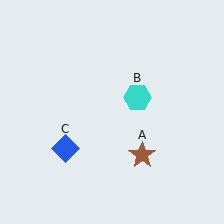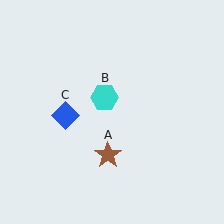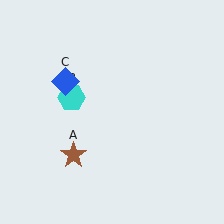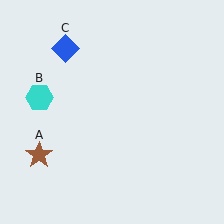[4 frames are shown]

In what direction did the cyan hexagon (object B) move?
The cyan hexagon (object B) moved left.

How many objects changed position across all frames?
3 objects changed position: brown star (object A), cyan hexagon (object B), blue diamond (object C).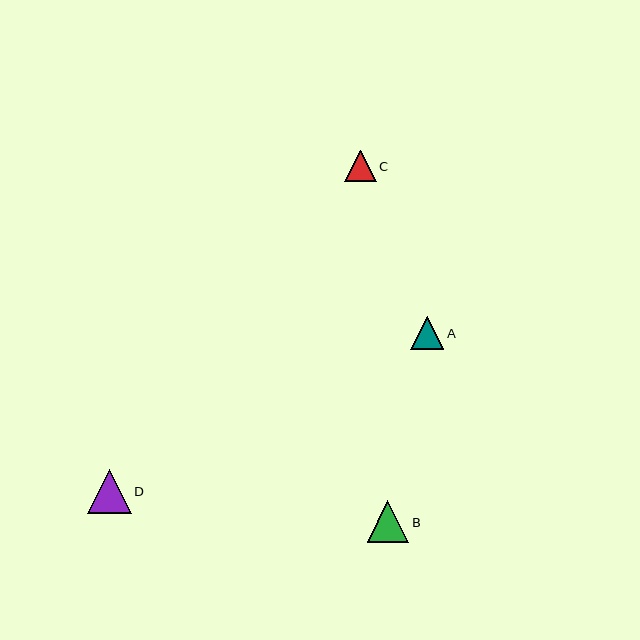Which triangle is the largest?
Triangle D is the largest with a size of approximately 44 pixels.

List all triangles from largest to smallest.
From largest to smallest: D, B, A, C.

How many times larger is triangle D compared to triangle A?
Triangle D is approximately 1.3 times the size of triangle A.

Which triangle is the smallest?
Triangle C is the smallest with a size of approximately 31 pixels.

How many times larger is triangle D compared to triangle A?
Triangle D is approximately 1.3 times the size of triangle A.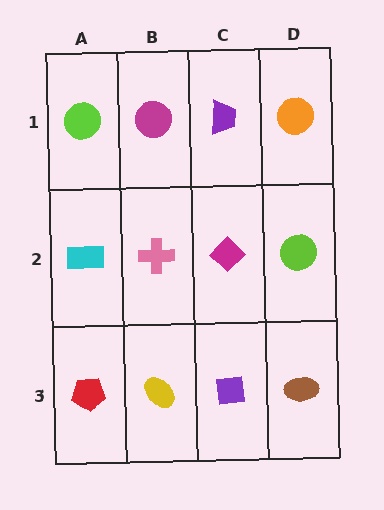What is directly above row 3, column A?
A cyan rectangle.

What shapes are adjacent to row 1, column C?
A magenta diamond (row 2, column C), a magenta circle (row 1, column B), an orange circle (row 1, column D).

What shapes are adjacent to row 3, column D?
A lime circle (row 2, column D), a purple square (row 3, column C).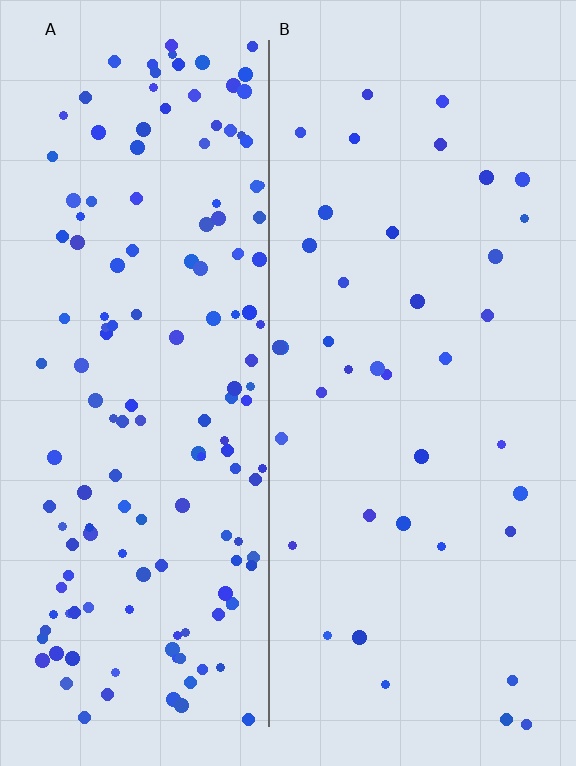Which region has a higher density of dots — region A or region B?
A (the left).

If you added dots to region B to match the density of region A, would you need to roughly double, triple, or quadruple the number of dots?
Approximately quadruple.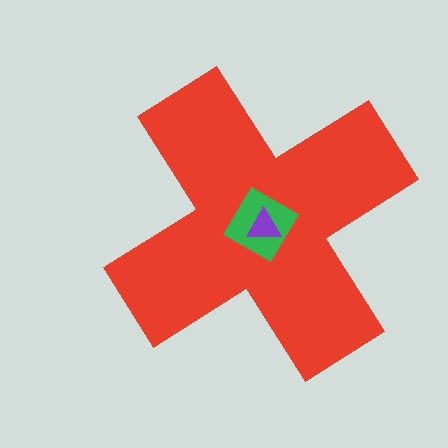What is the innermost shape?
The purple triangle.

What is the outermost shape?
The red cross.